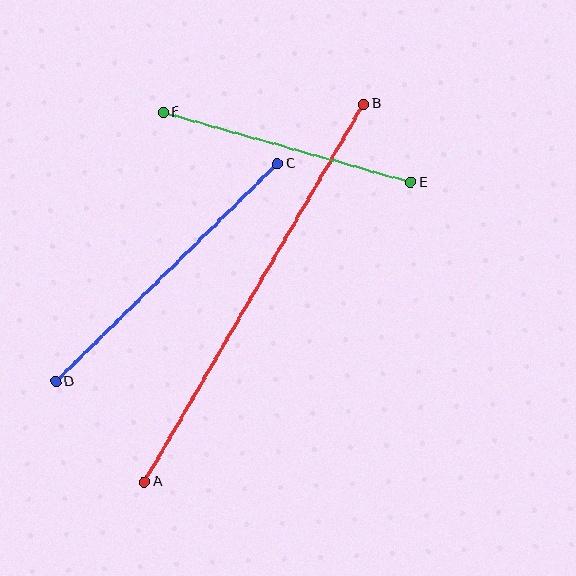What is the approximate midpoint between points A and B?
The midpoint is at approximately (254, 293) pixels.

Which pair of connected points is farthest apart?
Points A and B are farthest apart.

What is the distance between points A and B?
The distance is approximately 437 pixels.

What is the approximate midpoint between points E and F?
The midpoint is at approximately (287, 147) pixels.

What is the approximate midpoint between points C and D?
The midpoint is at approximately (167, 273) pixels.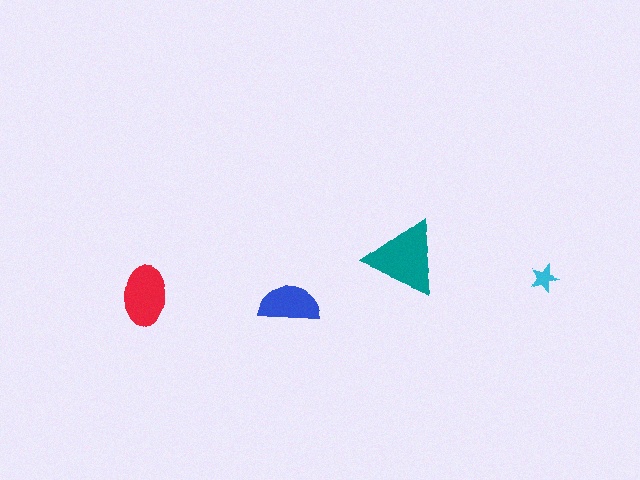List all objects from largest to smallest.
The teal triangle, the red ellipse, the blue semicircle, the cyan star.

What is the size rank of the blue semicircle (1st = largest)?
3rd.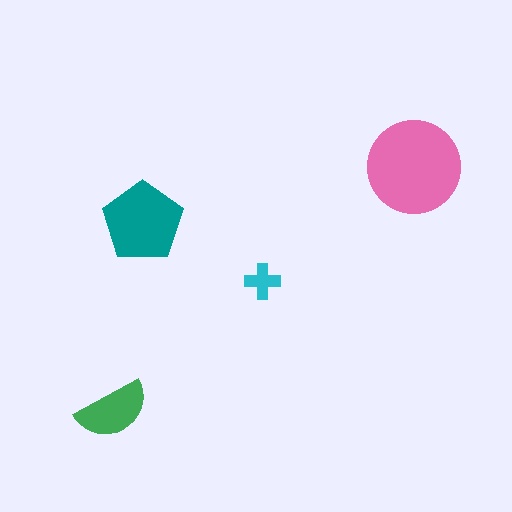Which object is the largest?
The pink circle.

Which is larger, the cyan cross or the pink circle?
The pink circle.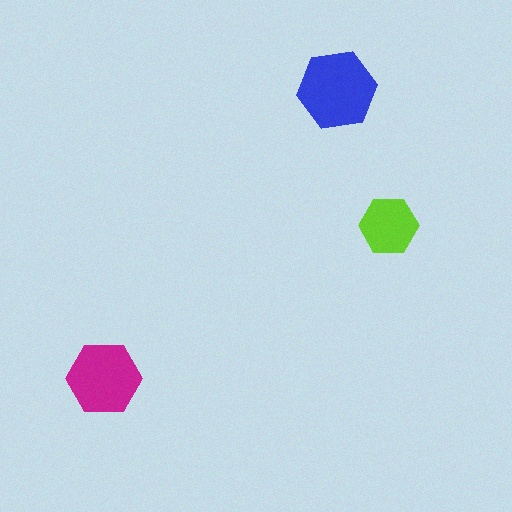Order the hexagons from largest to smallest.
the blue one, the magenta one, the lime one.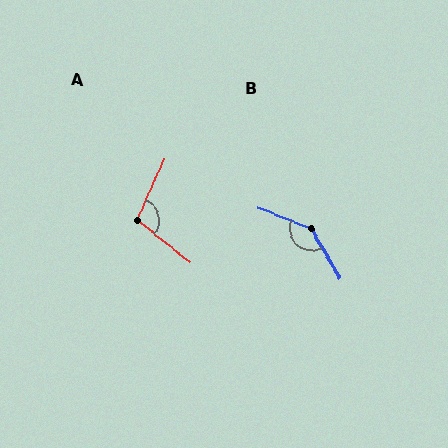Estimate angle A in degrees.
Approximately 105 degrees.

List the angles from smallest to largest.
A (105°), B (142°).